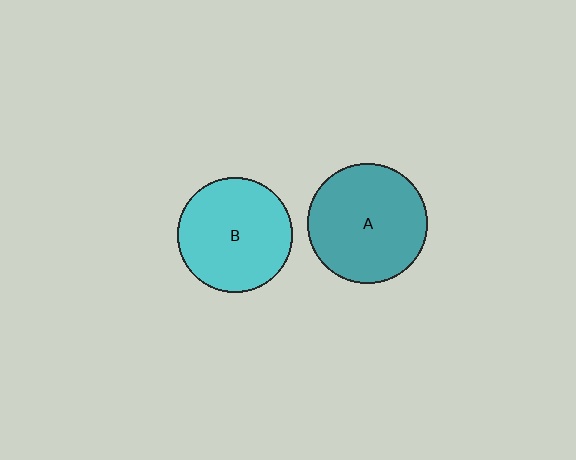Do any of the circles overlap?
No, none of the circles overlap.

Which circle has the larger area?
Circle A (teal).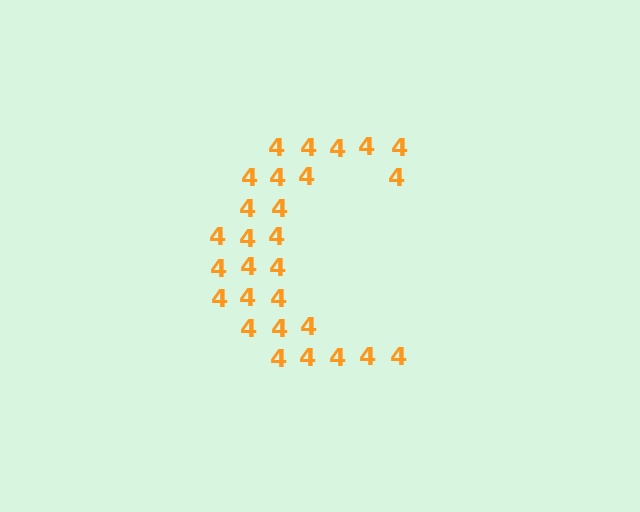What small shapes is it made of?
It is made of small digit 4's.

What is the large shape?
The large shape is the letter C.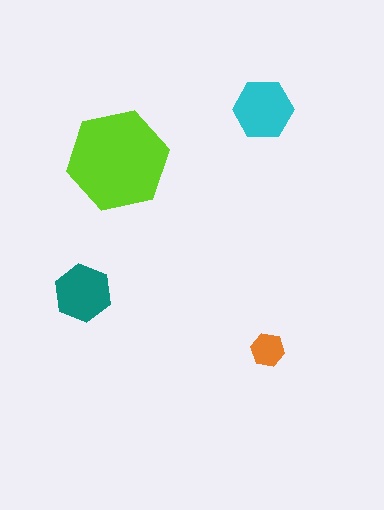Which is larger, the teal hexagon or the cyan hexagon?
The cyan one.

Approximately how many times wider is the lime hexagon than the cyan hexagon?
About 1.5 times wider.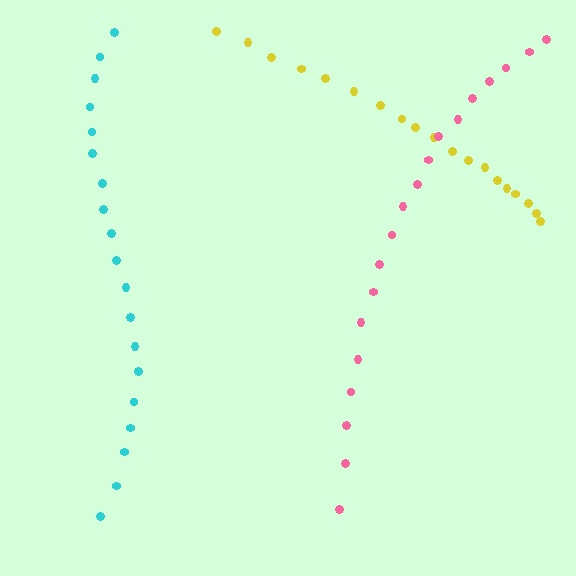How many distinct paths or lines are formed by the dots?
There are 3 distinct paths.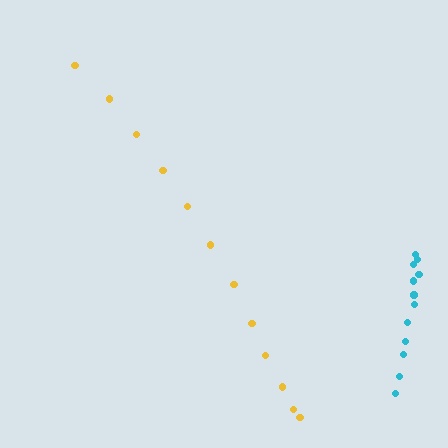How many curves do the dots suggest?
There are 2 distinct paths.